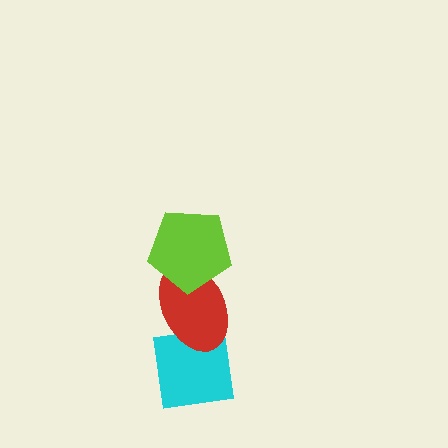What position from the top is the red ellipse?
The red ellipse is 2nd from the top.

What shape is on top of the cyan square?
The red ellipse is on top of the cyan square.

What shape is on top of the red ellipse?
The lime pentagon is on top of the red ellipse.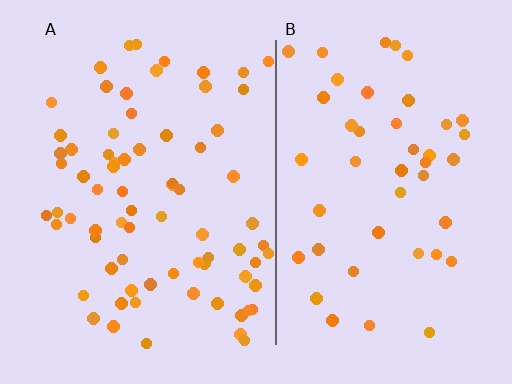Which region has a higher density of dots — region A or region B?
A (the left).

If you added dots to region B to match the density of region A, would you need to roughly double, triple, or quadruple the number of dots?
Approximately double.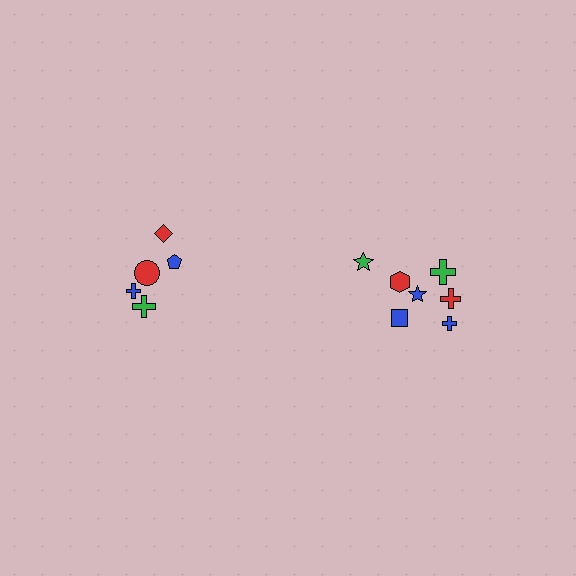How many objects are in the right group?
There are 7 objects.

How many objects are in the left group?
There are 5 objects.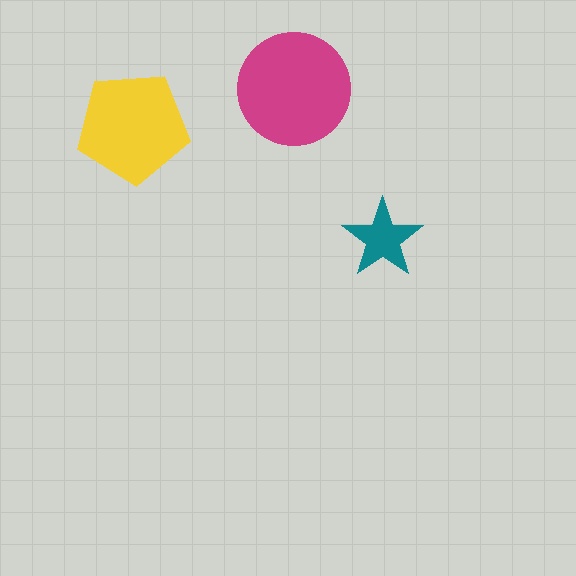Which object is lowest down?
The teal star is bottommost.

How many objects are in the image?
There are 3 objects in the image.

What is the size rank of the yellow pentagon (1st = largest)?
2nd.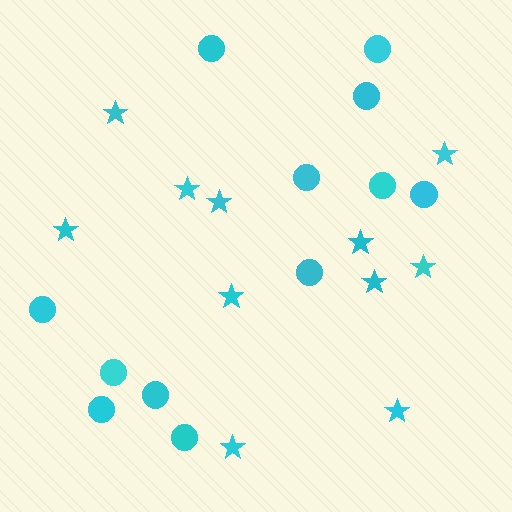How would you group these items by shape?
There are 2 groups: one group of circles (12) and one group of stars (11).